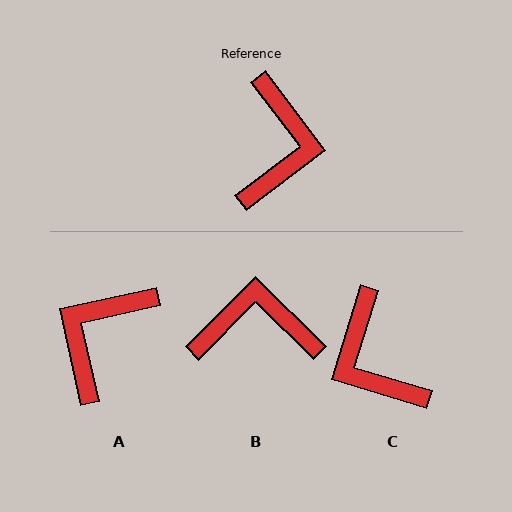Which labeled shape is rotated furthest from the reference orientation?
A, about 155 degrees away.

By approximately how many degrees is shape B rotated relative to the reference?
Approximately 98 degrees counter-clockwise.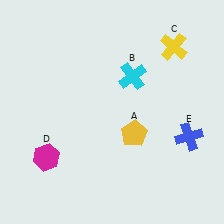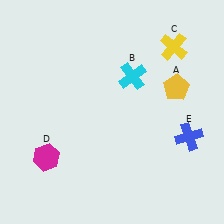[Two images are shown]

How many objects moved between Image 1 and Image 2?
1 object moved between the two images.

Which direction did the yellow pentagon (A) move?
The yellow pentagon (A) moved up.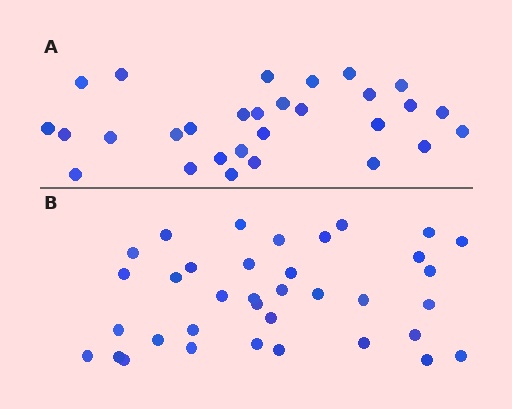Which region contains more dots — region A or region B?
Region B (the bottom region) has more dots.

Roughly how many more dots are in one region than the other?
Region B has roughly 8 or so more dots than region A.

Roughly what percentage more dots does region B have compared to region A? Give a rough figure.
About 25% more.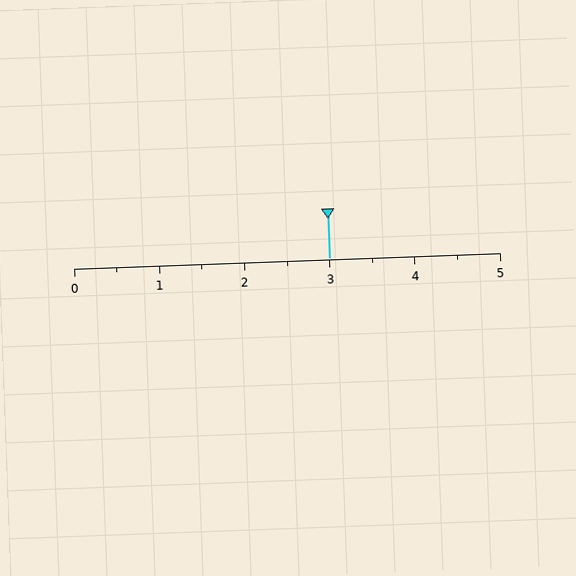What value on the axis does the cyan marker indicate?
The marker indicates approximately 3.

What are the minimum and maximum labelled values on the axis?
The axis runs from 0 to 5.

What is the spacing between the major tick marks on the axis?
The major ticks are spaced 1 apart.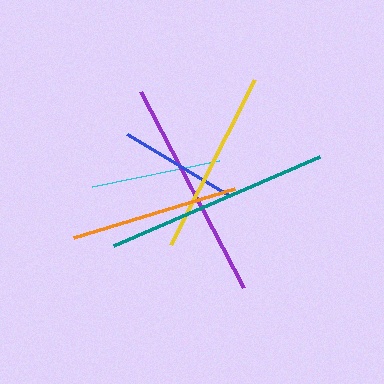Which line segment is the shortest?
The blue line is the shortest at approximately 120 pixels.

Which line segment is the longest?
The teal line is the longest at approximately 225 pixels.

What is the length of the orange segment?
The orange segment is approximately 168 pixels long.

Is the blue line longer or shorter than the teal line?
The teal line is longer than the blue line.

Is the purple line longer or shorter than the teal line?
The teal line is longer than the purple line.